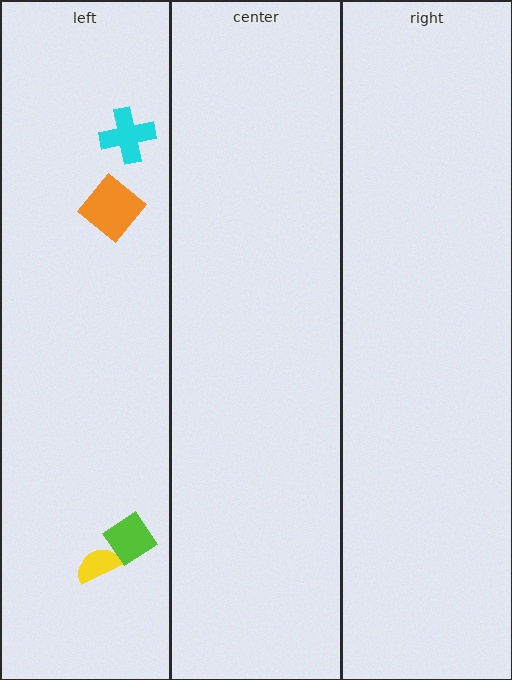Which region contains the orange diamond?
The left region.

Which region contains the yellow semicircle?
The left region.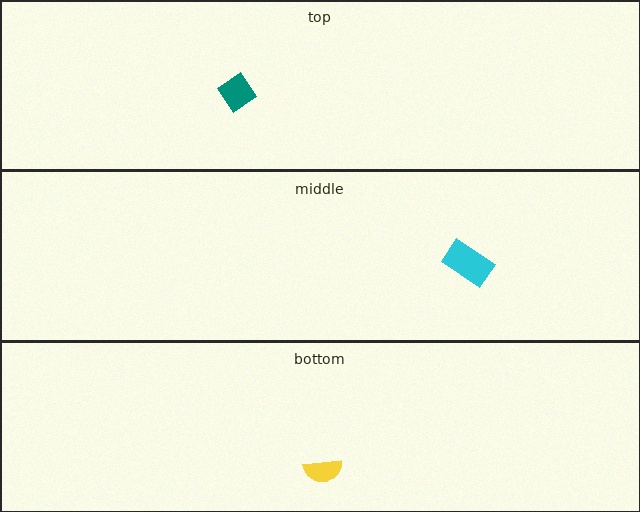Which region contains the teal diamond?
The top region.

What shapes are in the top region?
The teal diamond.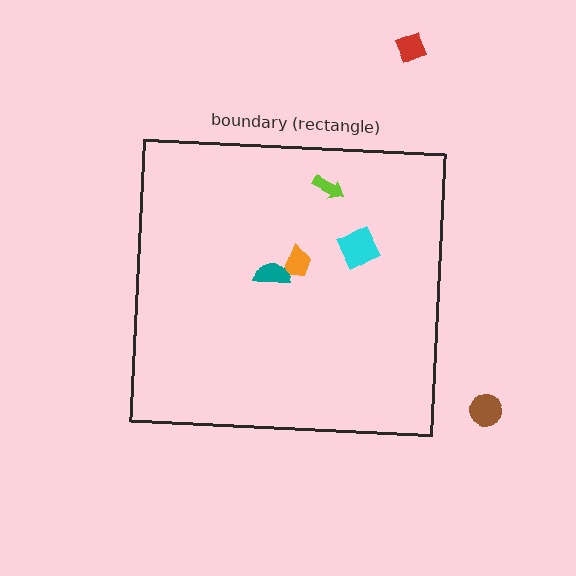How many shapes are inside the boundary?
4 inside, 2 outside.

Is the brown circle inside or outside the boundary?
Outside.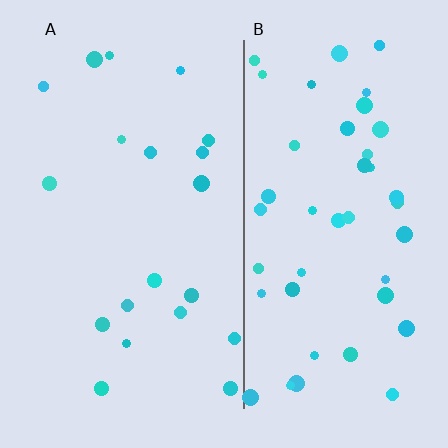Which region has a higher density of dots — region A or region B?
B (the right).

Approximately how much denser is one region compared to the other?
Approximately 2.2× — region B over region A.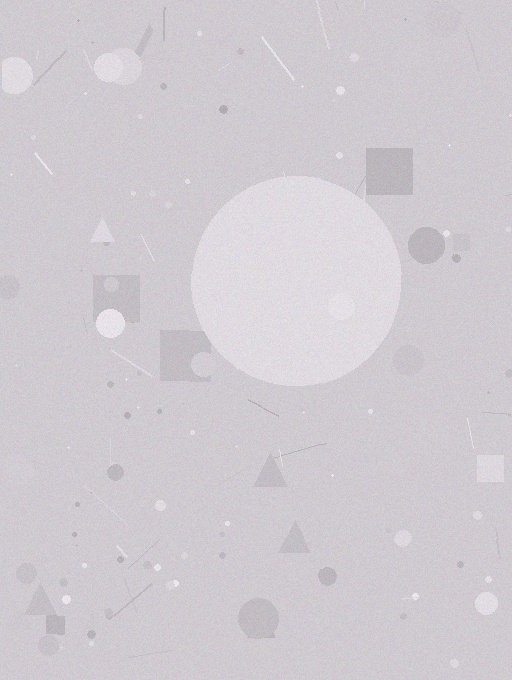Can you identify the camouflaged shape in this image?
The camouflaged shape is a circle.